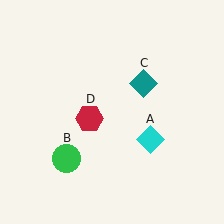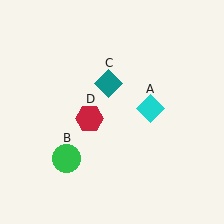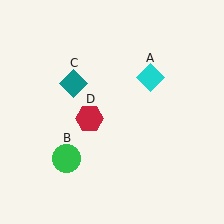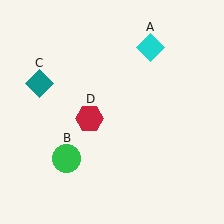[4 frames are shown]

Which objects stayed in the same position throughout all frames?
Green circle (object B) and red hexagon (object D) remained stationary.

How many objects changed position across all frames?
2 objects changed position: cyan diamond (object A), teal diamond (object C).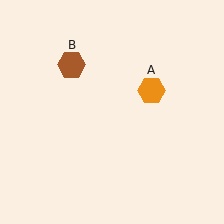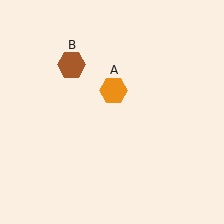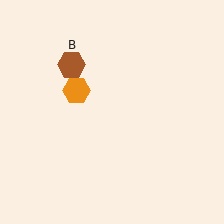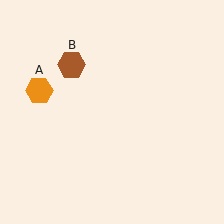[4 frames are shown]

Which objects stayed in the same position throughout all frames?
Brown hexagon (object B) remained stationary.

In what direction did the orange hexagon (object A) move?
The orange hexagon (object A) moved left.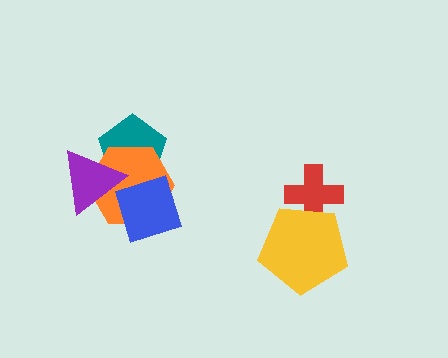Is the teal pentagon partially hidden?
Yes, it is partially covered by another shape.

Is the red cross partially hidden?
Yes, it is partially covered by another shape.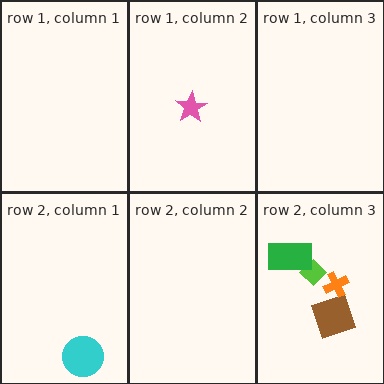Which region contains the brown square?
The row 2, column 3 region.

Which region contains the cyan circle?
The row 2, column 1 region.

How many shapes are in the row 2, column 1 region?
1.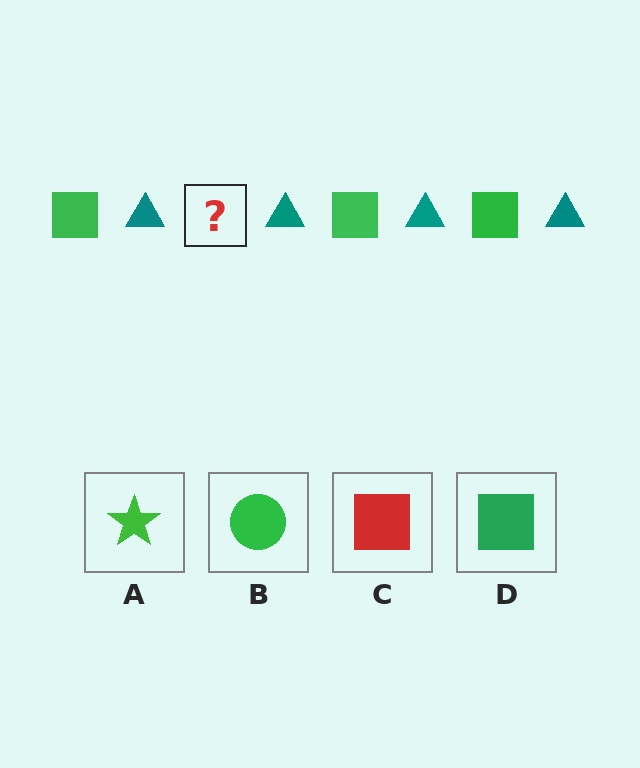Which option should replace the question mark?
Option D.